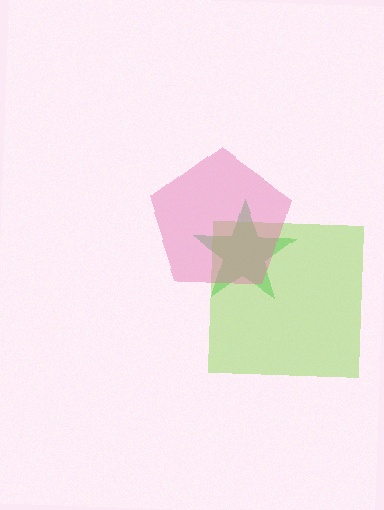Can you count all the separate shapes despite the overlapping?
Yes, there are 3 separate shapes.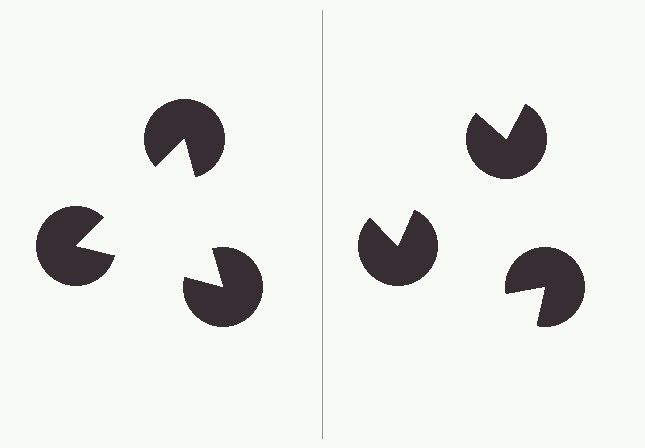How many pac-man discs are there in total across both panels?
6 — 3 on each side.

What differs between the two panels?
The pac-man discs are positioned identically on both sides; only the wedge orientations differ. On the left they align to a triangle; on the right they are misaligned.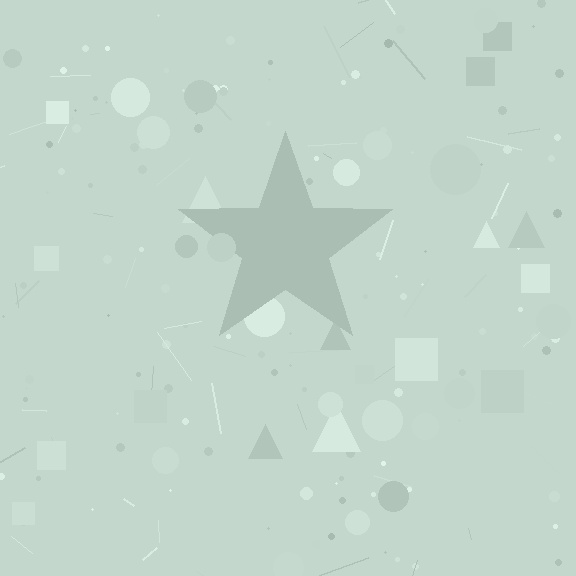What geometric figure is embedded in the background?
A star is embedded in the background.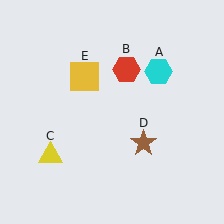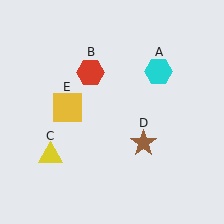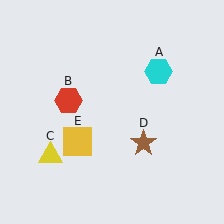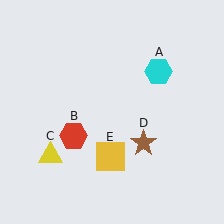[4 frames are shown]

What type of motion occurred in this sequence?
The red hexagon (object B), yellow square (object E) rotated counterclockwise around the center of the scene.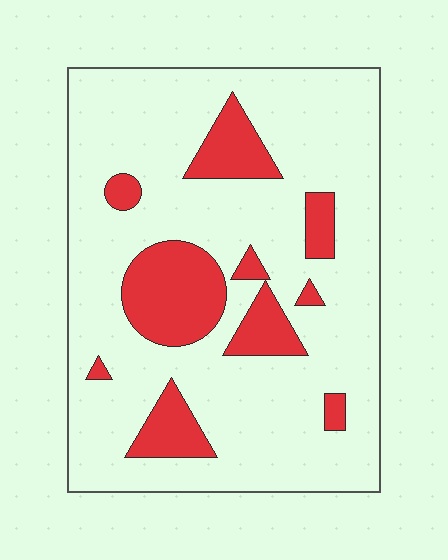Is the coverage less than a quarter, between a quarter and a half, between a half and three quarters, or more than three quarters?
Less than a quarter.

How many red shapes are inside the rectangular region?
10.